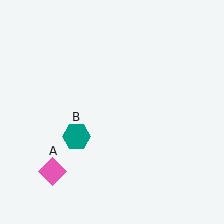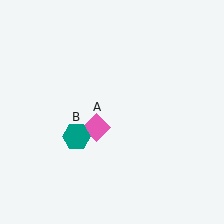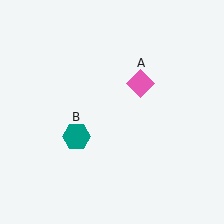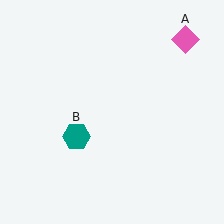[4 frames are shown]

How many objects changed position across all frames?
1 object changed position: pink diamond (object A).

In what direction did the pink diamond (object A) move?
The pink diamond (object A) moved up and to the right.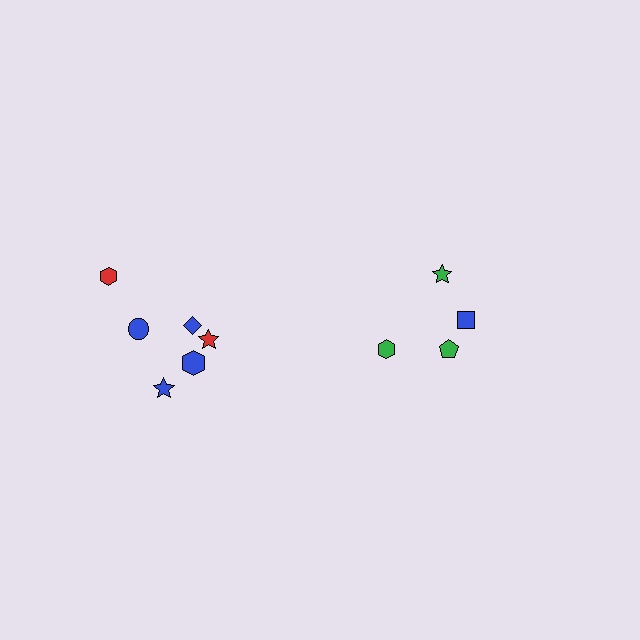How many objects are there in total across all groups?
There are 10 objects.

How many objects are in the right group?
There are 4 objects.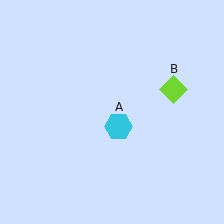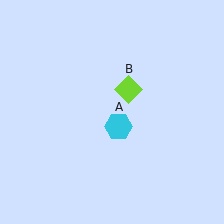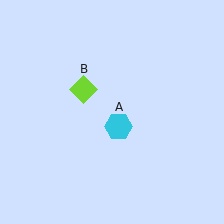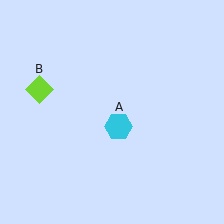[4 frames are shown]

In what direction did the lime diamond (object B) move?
The lime diamond (object B) moved left.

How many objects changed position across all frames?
1 object changed position: lime diamond (object B).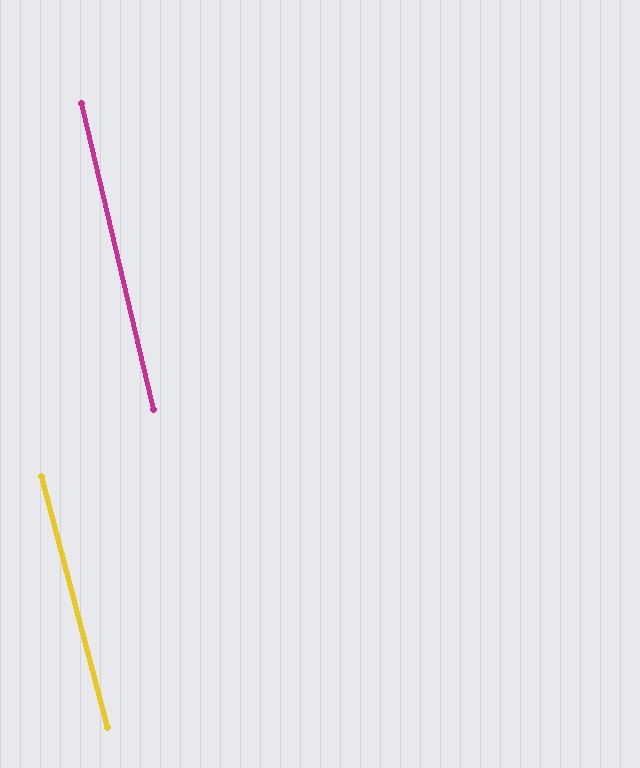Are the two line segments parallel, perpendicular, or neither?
Parallel — their directions differ by only 1.5°.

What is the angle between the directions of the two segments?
Approximately 2 degrees.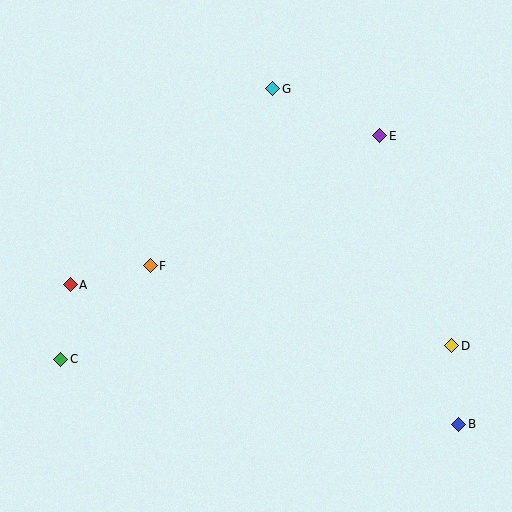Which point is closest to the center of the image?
Point F at (150, 266) is closest to the center.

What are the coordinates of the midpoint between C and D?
The midpoint between C and D is at (256, 352).